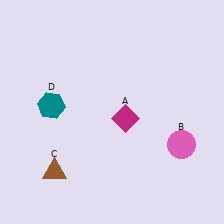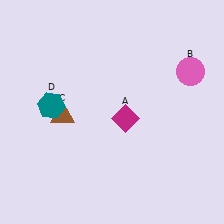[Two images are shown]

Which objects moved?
The objects that moved are: the pink circle (B), the brown triangle (C).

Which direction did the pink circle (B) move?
The pink circle (B) moved up.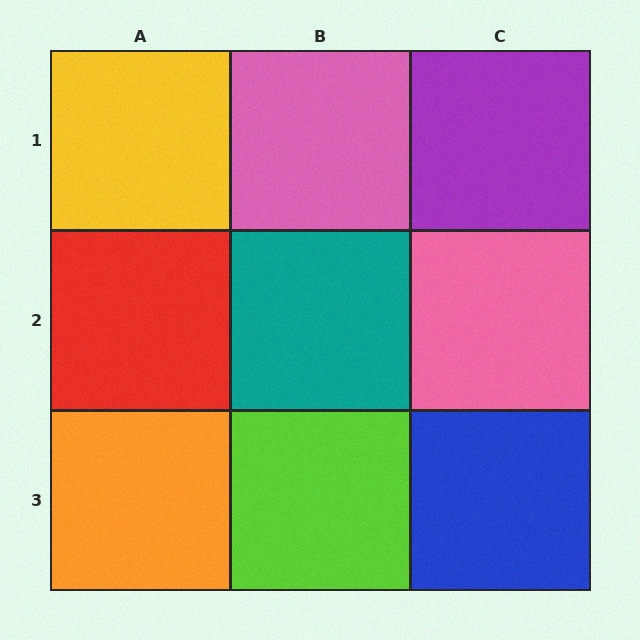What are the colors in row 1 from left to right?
Yellow, pink, purple.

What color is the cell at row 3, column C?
Blue.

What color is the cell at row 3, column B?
Lime.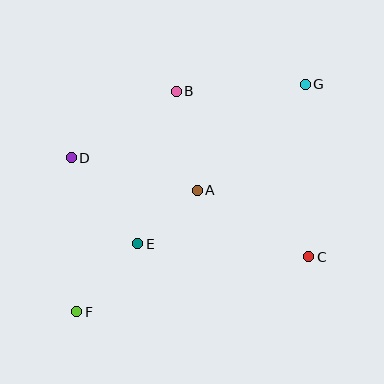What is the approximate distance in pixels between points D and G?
The distance between D and G is approximately 245 pixels.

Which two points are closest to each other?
Points A and E are closest to each other.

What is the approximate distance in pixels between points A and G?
The distance between A and G is approximately 151 pixels.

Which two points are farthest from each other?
Points F and G are farthest from each other.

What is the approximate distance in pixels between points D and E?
The distance between D and E is approximately 109 pixels.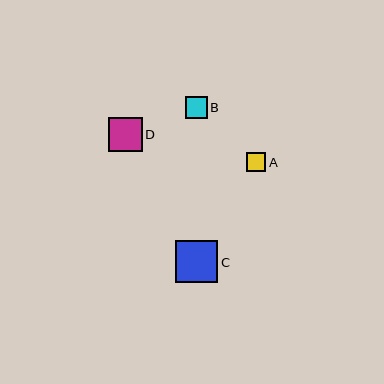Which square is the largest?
Square C is the largest with a size of approximately 42 pixels.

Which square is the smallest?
Square A is the smallest with a size of approximately 19 pixels.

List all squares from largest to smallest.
From largest to smallest: C, D, B, A.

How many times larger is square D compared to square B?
Square D is approximately 1.5 times the size of square B.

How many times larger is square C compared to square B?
Square C is approximately 1.9 times the size of square B.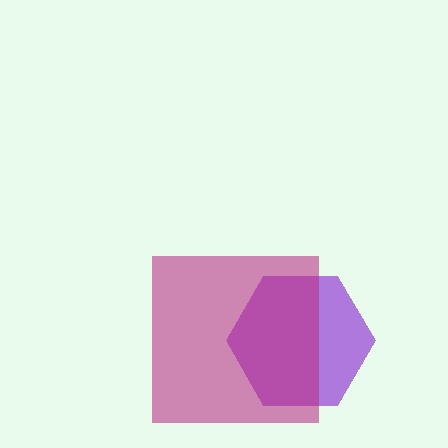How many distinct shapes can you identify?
There are 2 distinct shapes: a purple hexagon, a magenta square.